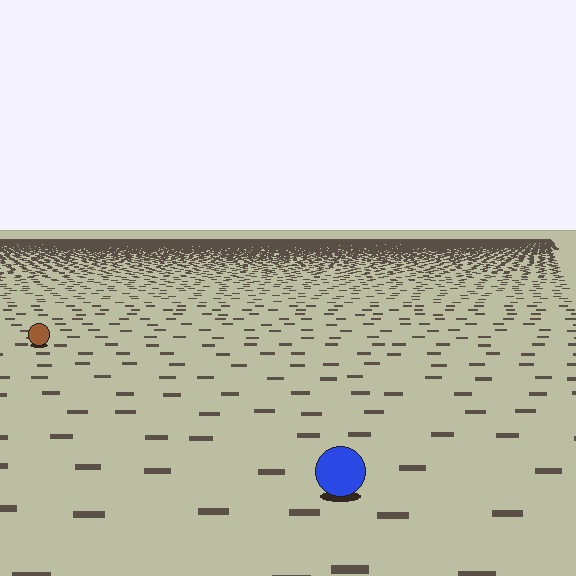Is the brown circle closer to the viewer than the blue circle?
No. The blue circle is closer — you can tell from the texture gradient: the ground texture is coarser near it.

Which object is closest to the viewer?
The blue circle is closest. The texture marks near it are larger and more spread out.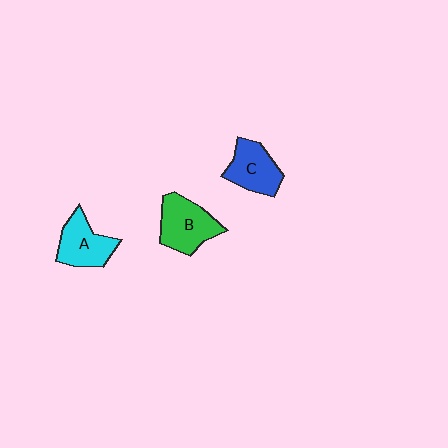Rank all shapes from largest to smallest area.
From largest to smallest: B (green), A (cyan), C (blue).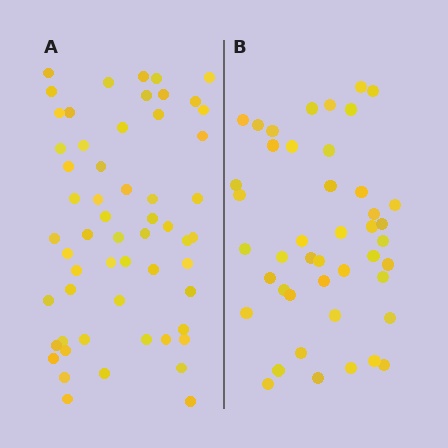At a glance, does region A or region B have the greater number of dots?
Region A (the left region) has more dots.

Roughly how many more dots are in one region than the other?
Region A has approximately 15 more dots than region B.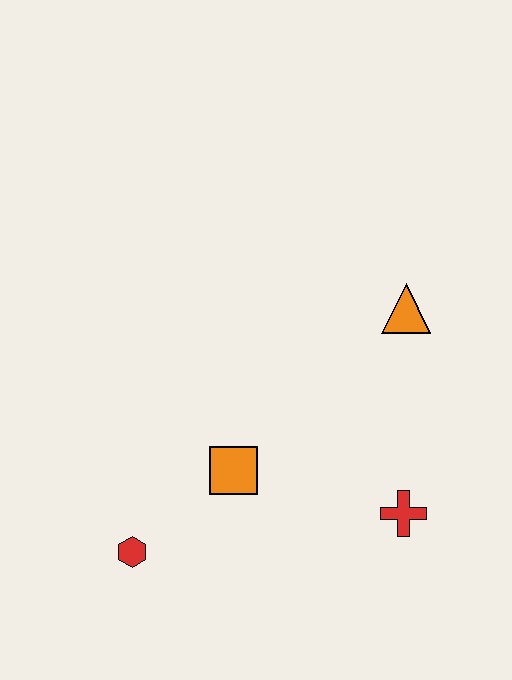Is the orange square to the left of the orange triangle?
Yes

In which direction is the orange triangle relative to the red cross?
The orange triangle is above the red cross.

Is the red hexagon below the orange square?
Yes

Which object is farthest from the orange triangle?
The red hexagon is farthest from the orange triangle.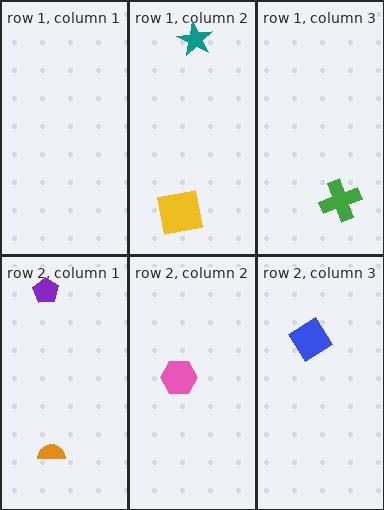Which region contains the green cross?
The row 1, column 3 region.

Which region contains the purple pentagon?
The row 2, column 1 region.